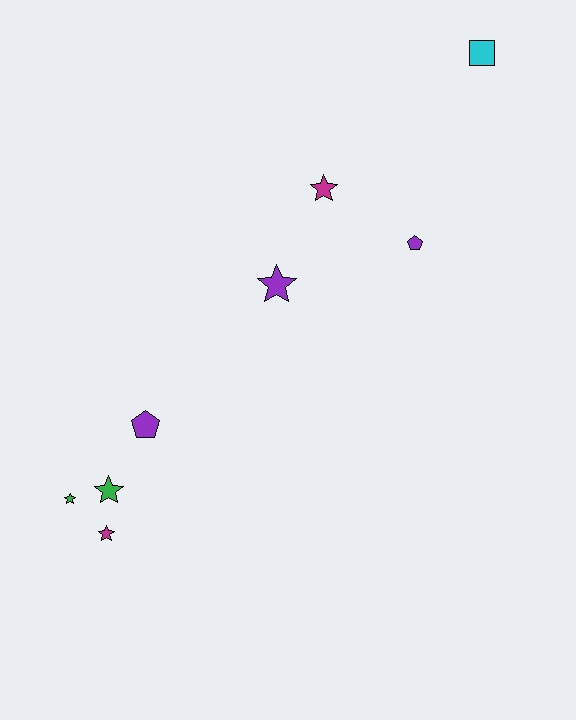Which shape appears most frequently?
Star, with 5 objects.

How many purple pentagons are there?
There are 2 purple pentagons.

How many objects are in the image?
There are 8 objects.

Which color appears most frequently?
Purple, with 3 objects.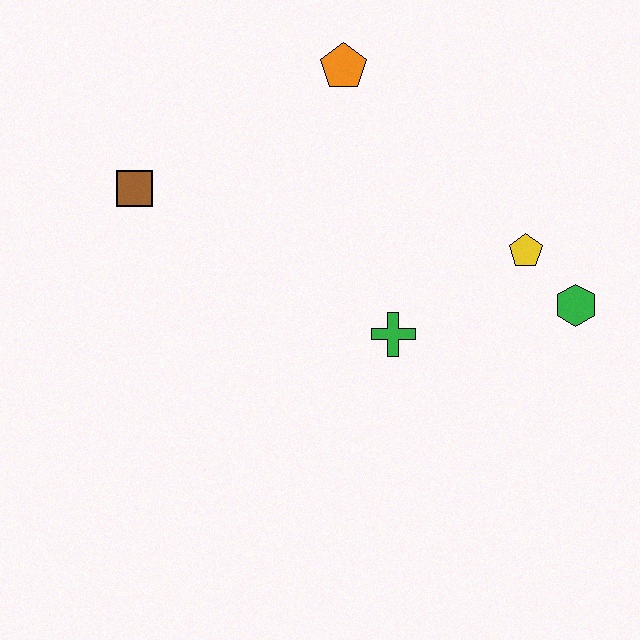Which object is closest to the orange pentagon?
The brown square is closest to the orange pentagon.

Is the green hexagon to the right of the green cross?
Yes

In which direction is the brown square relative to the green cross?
The brown square is to the left of the green cross.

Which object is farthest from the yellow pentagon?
The brown square is farthest from the yellow pentagon.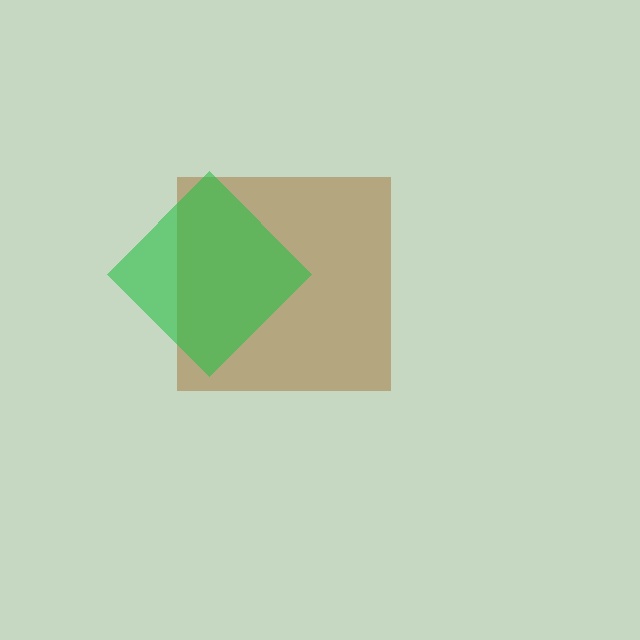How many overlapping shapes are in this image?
There are 2 overlapping shapes in the image.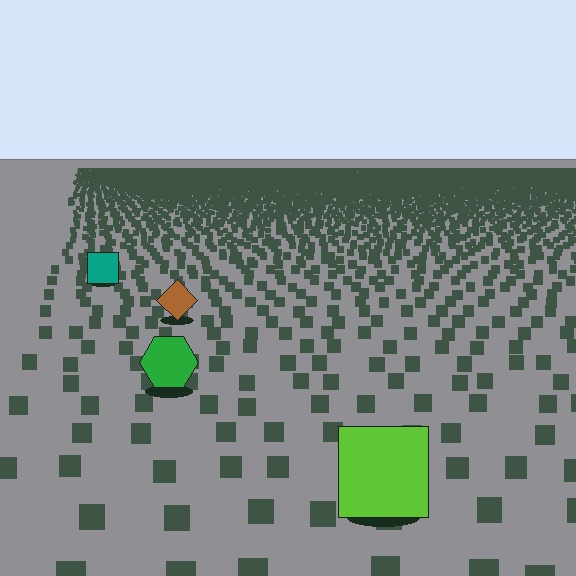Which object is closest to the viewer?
The lime square is closest. The texture marks near it are larger and more spread out.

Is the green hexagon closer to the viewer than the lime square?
No. The lime square is closer — you can tell from the texture gradient: the ground texture is coarser near it.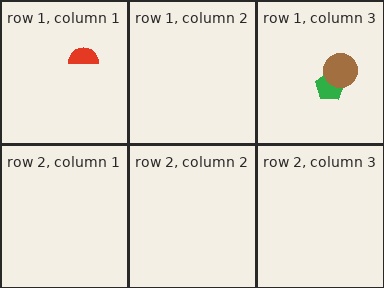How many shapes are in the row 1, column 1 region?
1.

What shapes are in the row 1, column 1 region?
The red semicircle.